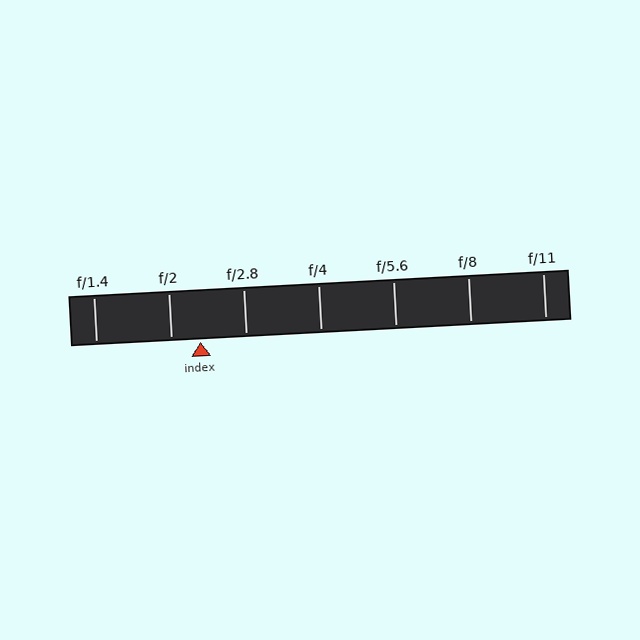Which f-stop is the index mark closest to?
The index mark is closest to f/2.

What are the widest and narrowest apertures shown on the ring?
The widest aperture shown is f/1.4 and the narrowest is f/11.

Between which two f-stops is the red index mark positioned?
The index mark is between f/2 and f/2.8.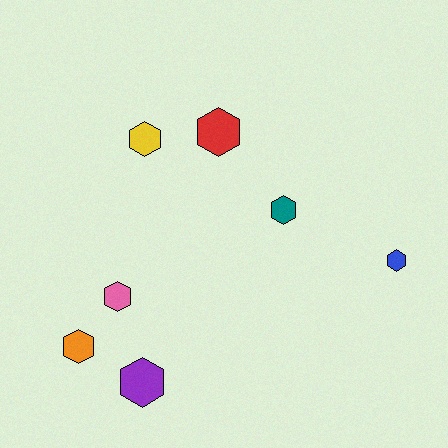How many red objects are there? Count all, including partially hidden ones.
There is 1 red object.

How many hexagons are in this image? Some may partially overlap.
There are 7 hexagons.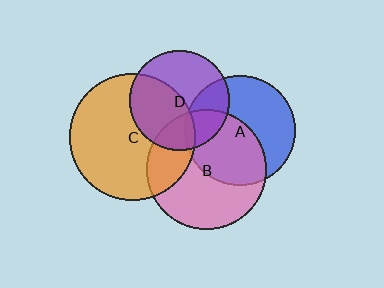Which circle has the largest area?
Circle C (orange).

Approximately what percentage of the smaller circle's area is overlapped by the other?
Approximately 25%.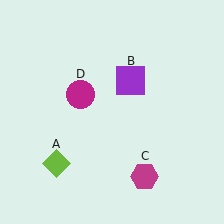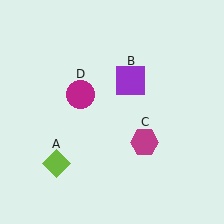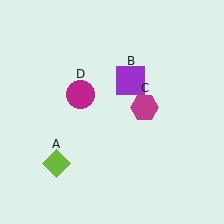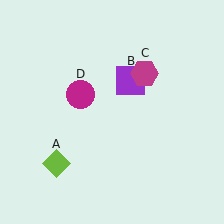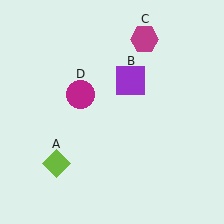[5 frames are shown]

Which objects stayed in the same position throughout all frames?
Lime diamond (object A) and purple square (object B) and magenta circle (object D) remained stationary.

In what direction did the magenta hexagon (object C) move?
The magenta hexagon (object C) moved up.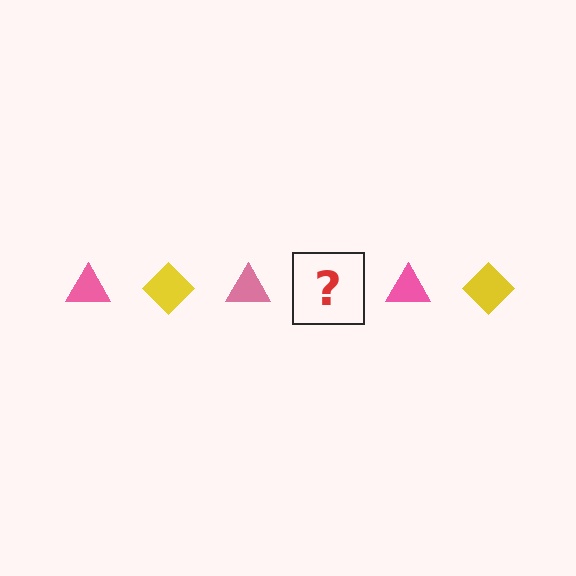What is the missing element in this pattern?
The missing element is a yellow diamond.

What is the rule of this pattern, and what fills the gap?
The rule is that the pattern alternates between pink triangle and yellow diamond. The gap should be filled with a yellow diamond.